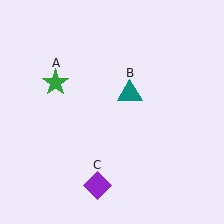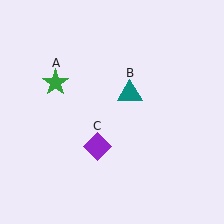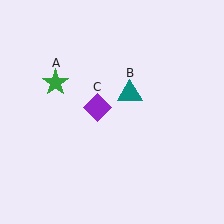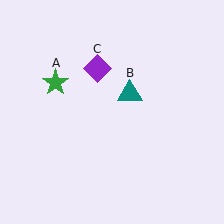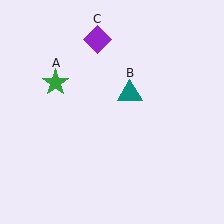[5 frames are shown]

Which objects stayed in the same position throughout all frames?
Green star (object A) and teal triangle (object B) remained stationary.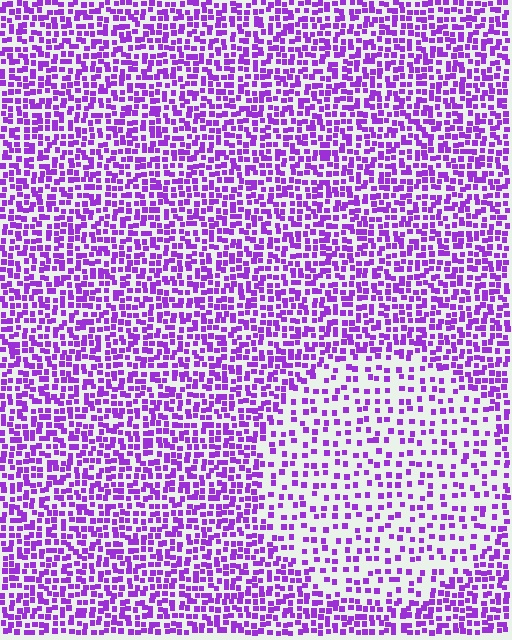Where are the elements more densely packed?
The elements are more densely packed outside the circle boundary.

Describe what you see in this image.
The image contains small purple elements arranged at two different densities. A circle-shaped region is visible where the elements are less densely packed than the surrounding area.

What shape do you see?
I see a circle.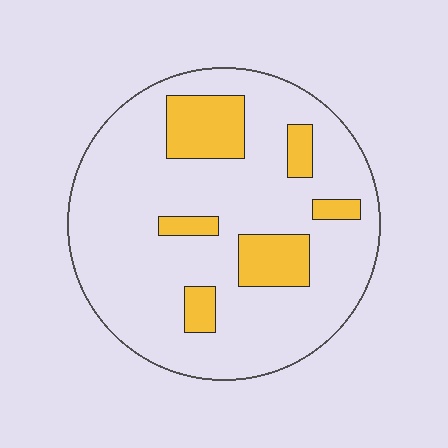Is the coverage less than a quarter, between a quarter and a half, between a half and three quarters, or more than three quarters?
Less than a quarter.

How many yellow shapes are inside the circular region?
6.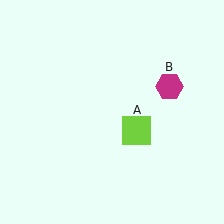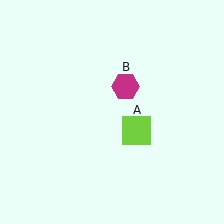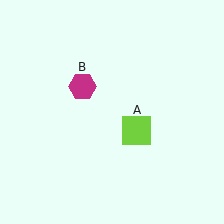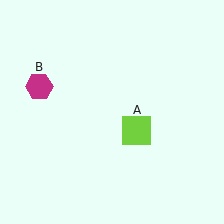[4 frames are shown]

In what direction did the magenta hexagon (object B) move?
The magenta hexagon (object B) moved left.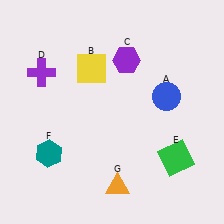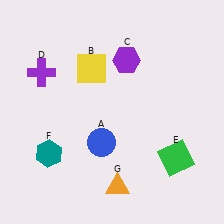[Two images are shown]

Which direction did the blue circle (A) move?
The blue circle (A) moved left.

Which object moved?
The blue circle (A) moved left.